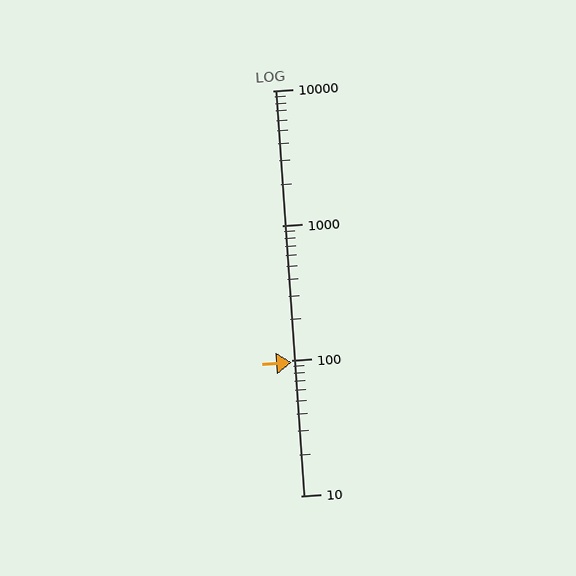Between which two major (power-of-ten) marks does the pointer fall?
The pointer is between 10 and 100.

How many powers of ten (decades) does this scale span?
The scale spans 3 decades, from 10 to 10000.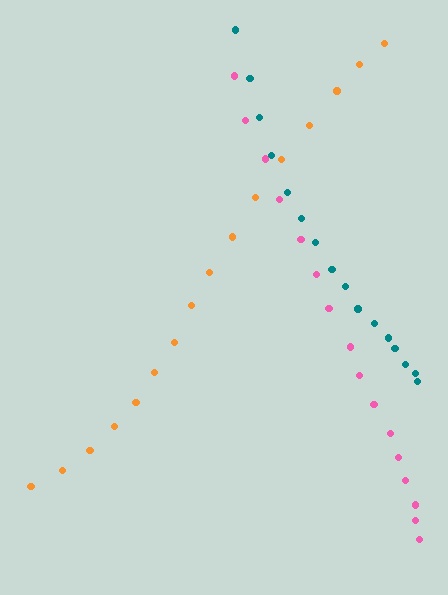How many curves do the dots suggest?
There are 3 distinct paths.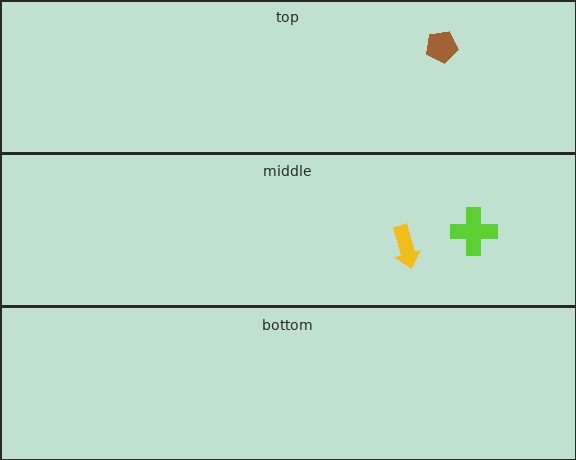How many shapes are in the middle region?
2.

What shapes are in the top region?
The brown pentagon.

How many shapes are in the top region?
1.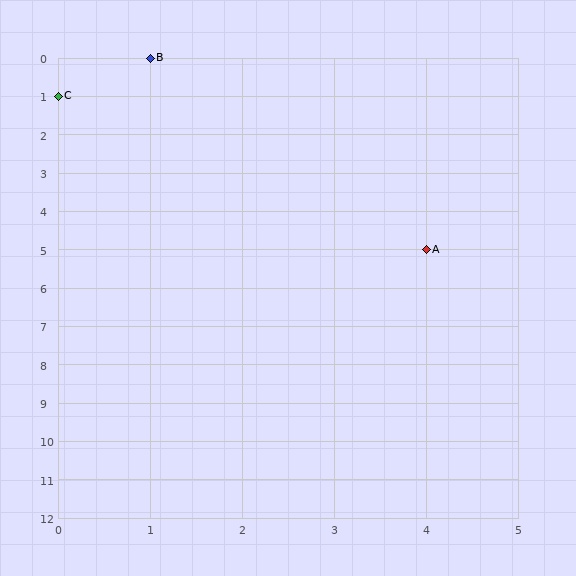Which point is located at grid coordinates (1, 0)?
Point B is at (1, 0).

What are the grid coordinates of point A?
Point A is at grid coordinates (4, 5).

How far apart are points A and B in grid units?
Points A and B are 3 columns and 5 rows apart (about 5.8 grid units diagonally).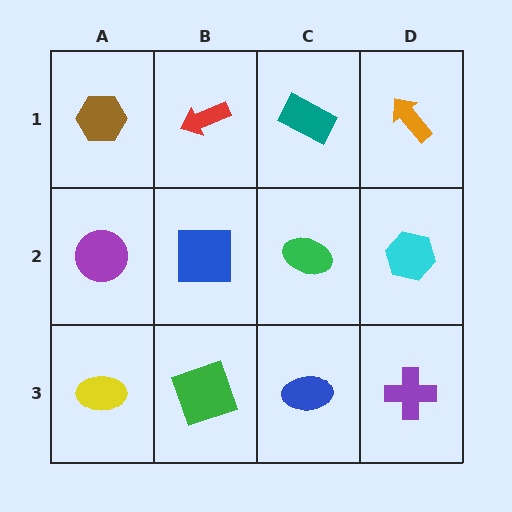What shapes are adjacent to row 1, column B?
A blue square (row 2, column B), a brown hexagon (row 1, column A), a teal rectangle (row 1, column C).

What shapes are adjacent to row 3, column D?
A cyan hexagon (row 2, column D), a blue ellipse (row 3, column C).